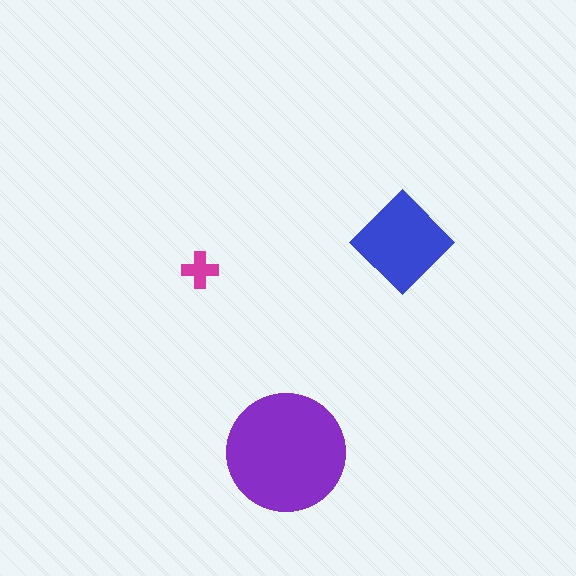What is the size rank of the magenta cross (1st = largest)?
3rd.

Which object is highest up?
The blue diamond is topmost.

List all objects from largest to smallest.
The purple circle, the blue diamond, the magenta cross.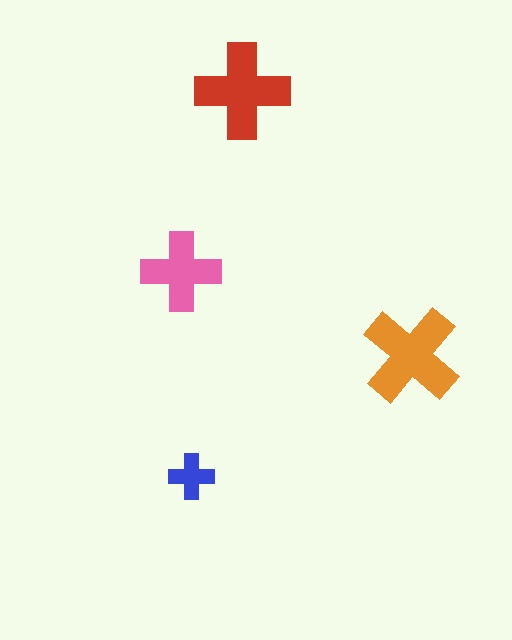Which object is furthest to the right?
The orange cross is rightmost.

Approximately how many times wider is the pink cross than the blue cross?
About 1.5 times wider.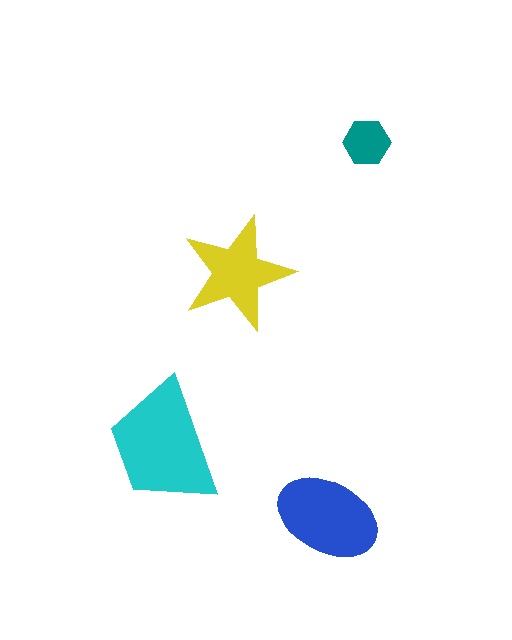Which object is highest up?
The teal hexagon is topmost.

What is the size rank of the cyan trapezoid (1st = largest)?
1st.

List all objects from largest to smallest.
The cyan trapezoid, the blue ellipse, the yellow star, the teal hexagon.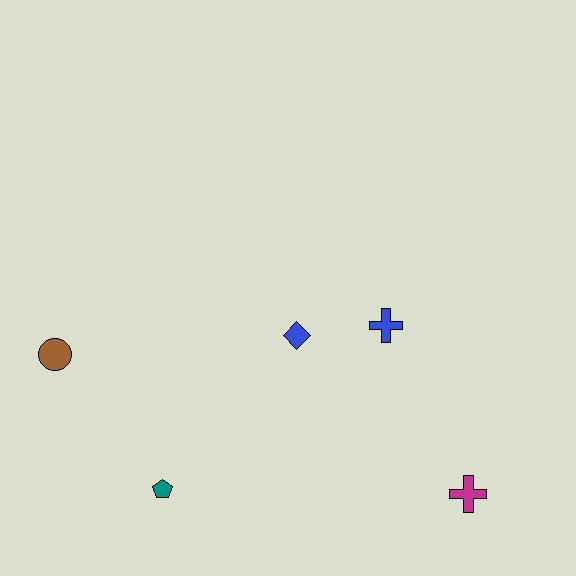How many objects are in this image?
There are 5 objects.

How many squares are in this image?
There are no squares.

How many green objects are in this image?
There are no green objects.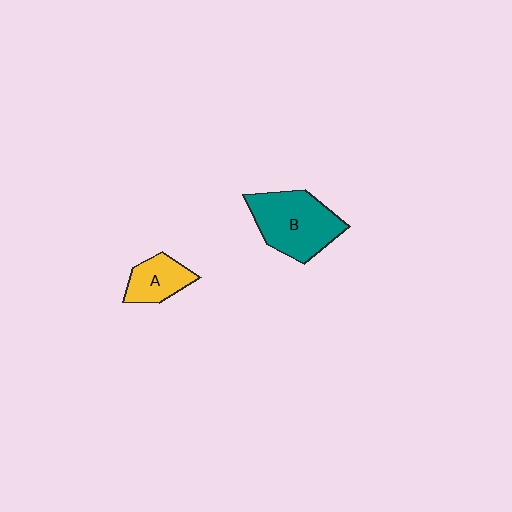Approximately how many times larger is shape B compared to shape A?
Approximately 1.9 times.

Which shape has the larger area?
Shape B (teal).